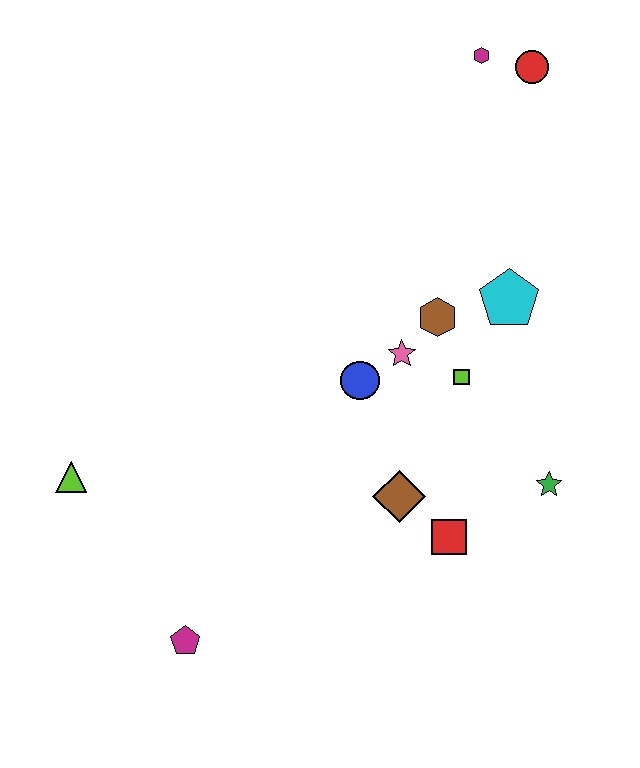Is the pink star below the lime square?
No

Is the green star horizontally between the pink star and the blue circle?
No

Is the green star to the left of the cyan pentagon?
No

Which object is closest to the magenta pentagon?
The lime triangle is closest to the magenta pentagon.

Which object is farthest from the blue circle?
The red circle is farthest from the blue circle.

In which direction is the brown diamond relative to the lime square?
The brown diamond is below the lime square.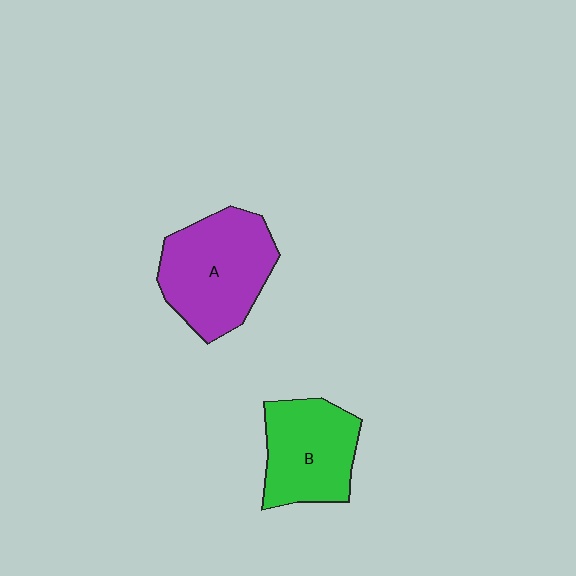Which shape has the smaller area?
Shape B (green).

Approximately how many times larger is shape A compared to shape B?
Approximately 1.2 times.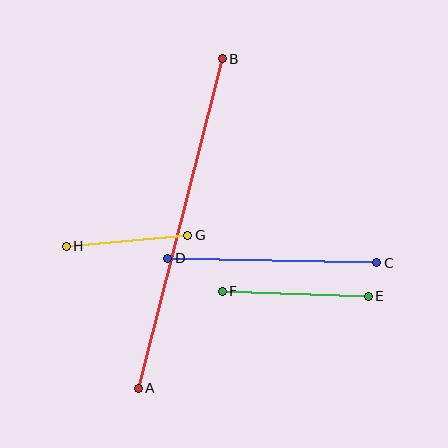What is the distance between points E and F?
The distance is approximately 146 pixels.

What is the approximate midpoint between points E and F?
The midpoint is at approximately (295, 294) pixels.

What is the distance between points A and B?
The distance is approximately 340 pixels.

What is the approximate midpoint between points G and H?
The midpoint is at approximately (127, 241) pixels.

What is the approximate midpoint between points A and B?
The midpoint is at approximately (180, 224) pixels.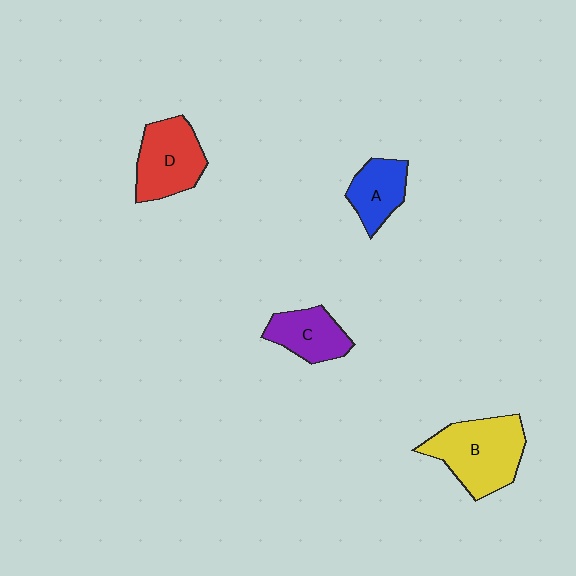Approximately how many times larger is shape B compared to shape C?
Approximately 1.7 times.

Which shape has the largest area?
Shape B (yellow).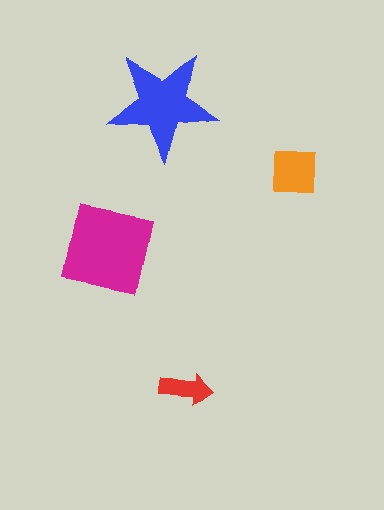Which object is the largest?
The magenta square.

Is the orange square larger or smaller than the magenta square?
Smaller.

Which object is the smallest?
The red arrow.